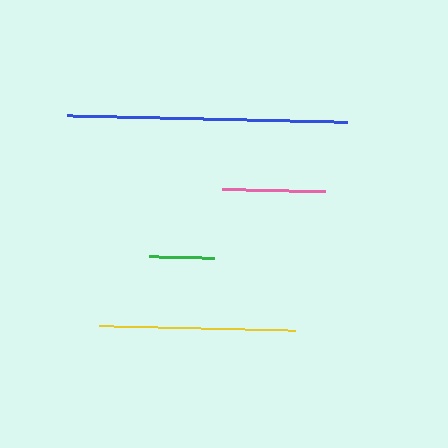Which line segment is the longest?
The blue line is the longest at approximately 280 pixels.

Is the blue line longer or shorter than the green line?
The blue line is longer than the green line.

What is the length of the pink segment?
The pink segment is approximately 102 pixels long.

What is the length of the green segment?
The green segment is approximately 65 pixels long.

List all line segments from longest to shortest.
From longest to shortest: blue, yellow, pink, green.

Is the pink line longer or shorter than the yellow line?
The yellow line is longer than the pink line.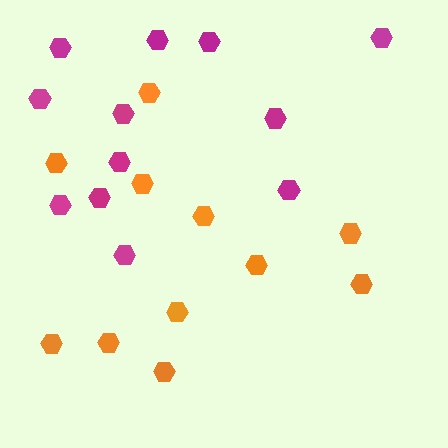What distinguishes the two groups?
There are 2 groups: one group of orange hexagons (11) and one group of magenta hexagons (12).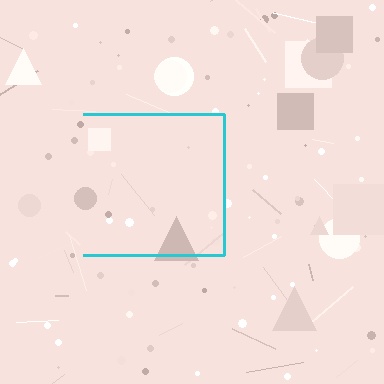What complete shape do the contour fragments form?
The contour fragments form a square.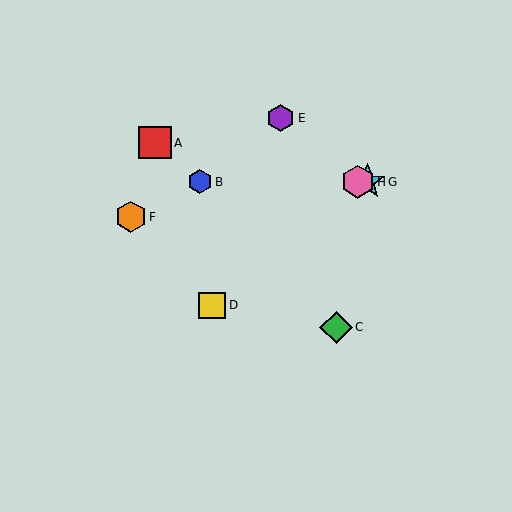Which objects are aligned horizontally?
Objects B, G, H are aligned horizontally.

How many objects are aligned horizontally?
3 objects (B, G, H) are aligned horizontally.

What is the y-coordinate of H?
Object H is at y≈182.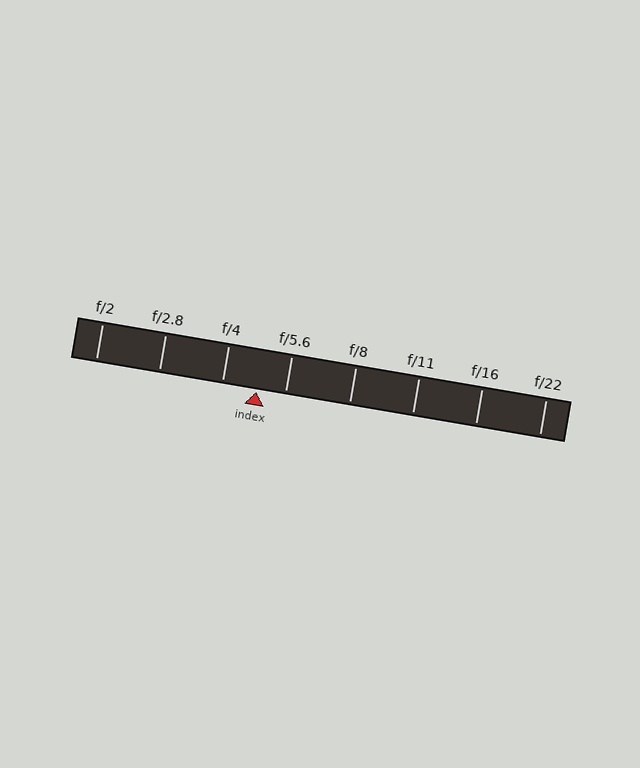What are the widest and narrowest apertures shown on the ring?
The widest aperture shown is f/2 and the narrowest is f/22.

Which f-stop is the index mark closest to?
The index mark is closest to f/5.6.